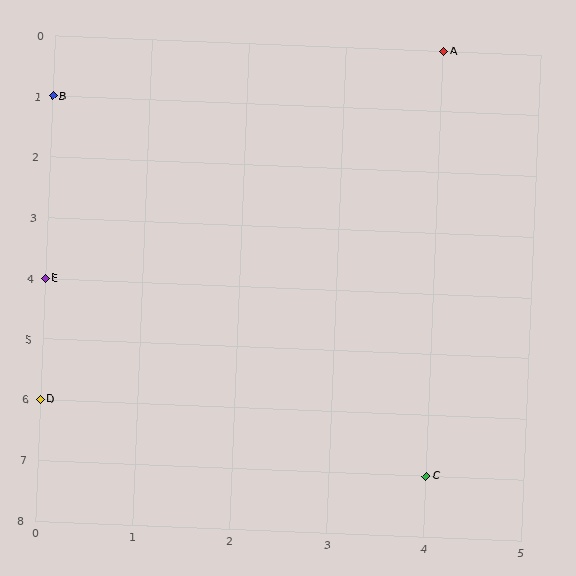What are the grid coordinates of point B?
Point B is at grid coordinates (0, 1).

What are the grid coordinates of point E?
Point E is at grid coordinates (0, 4).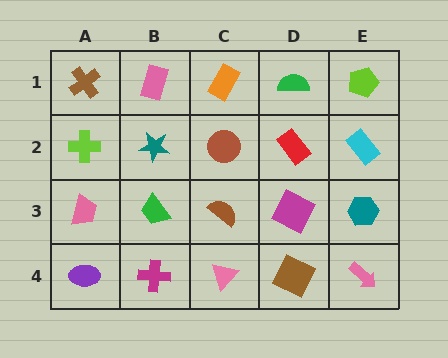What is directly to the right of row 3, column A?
A green trapezoid.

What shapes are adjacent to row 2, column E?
A lime pentagon (row 1, column E), a teal hexagon (row 3, column E), a red rectangle (row 2, column D).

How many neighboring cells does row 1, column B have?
3.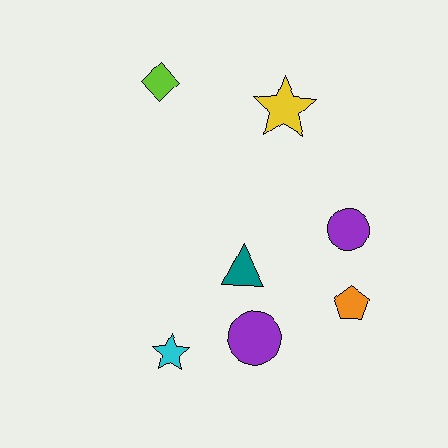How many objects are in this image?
There are 7 objects.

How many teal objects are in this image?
There is 1 teal object.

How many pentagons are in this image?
There is 1 pentagon.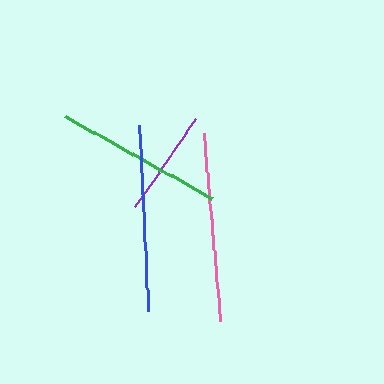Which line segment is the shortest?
The purple line is the shortest at approximately 107 pixels.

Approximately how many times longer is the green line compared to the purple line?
The green line is approximately 1.6 times the length of the purple line.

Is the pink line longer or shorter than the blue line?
The pink line is longer than the blue line.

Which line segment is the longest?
The pink line is the longest at approximately 189 pixels.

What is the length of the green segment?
The green segment is approximately 169 pixels long.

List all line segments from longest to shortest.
From longest to shortest: pink, blue, green, purple.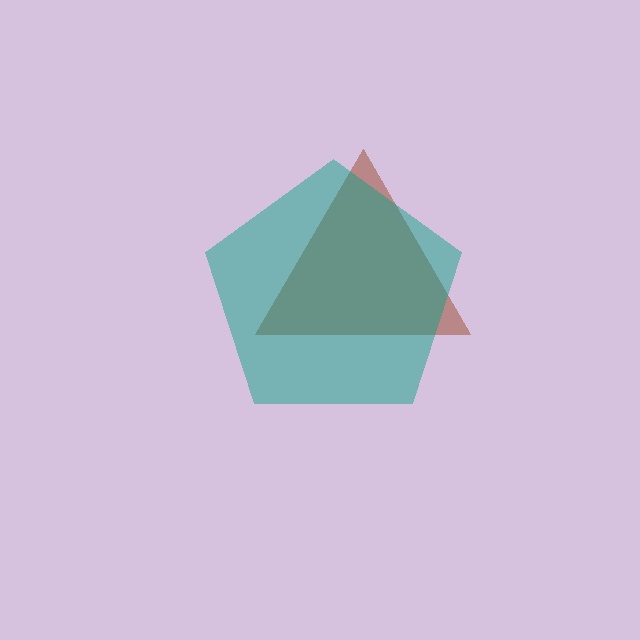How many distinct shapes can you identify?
There are 2 distinct shapes: a brown triangle, a teal pentagon.